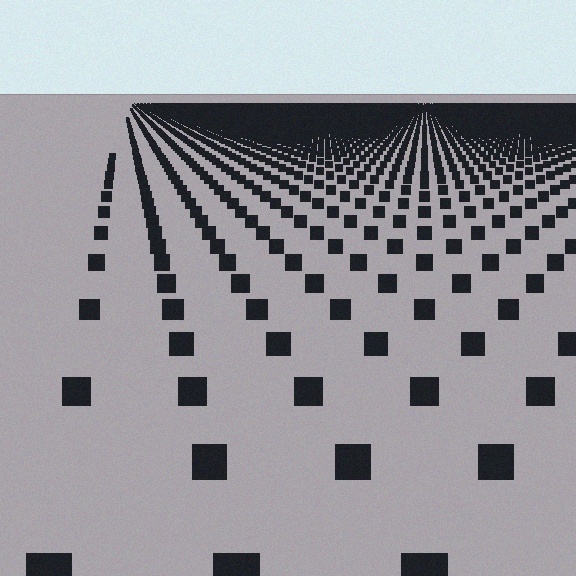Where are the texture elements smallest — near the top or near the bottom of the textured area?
Near the top.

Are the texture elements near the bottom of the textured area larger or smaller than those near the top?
Larger. Near the bottom, elements are closer to the viewer and appear at a bigger on-screen size.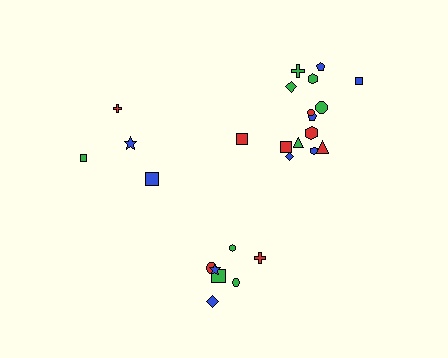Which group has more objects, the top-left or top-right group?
The top-right group.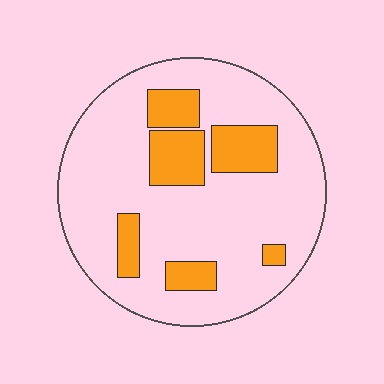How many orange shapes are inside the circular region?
6.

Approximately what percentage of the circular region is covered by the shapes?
Approximately 20%.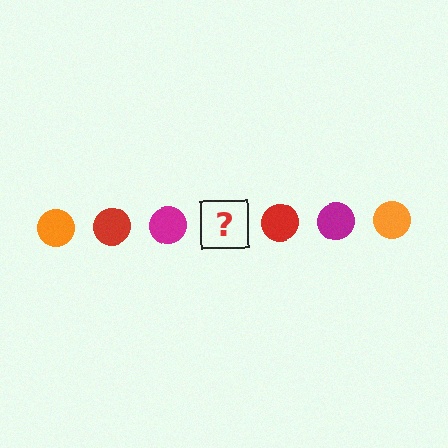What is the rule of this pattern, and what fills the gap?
The rule is that the pattern cycles through orange, red, magenta circles. The gap should be filled with an orange circle.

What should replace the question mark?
The question mark should be replaced with an orange circle.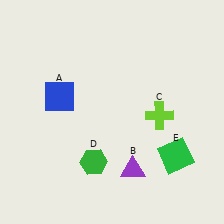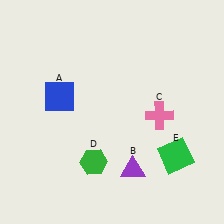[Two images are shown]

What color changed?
The cross (C) changed from lime in Image 1 to pink in Image 2.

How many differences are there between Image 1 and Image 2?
There is 1 difference between the two images.